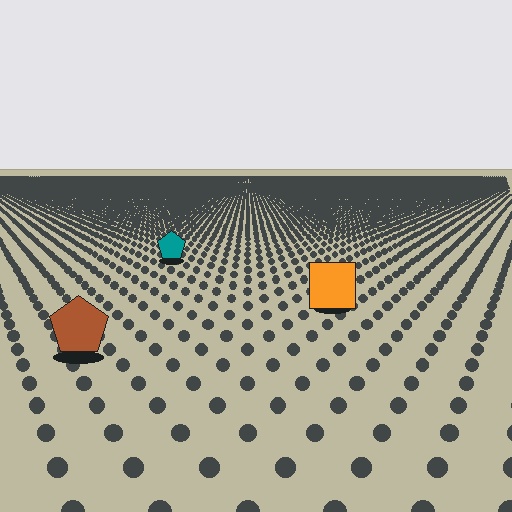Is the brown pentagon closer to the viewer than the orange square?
Yes. The brown pentagon is closer — you can tell from the texture gradient: the ground texture is coarser near it.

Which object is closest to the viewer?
The brown pentagon is closest. The texture marks near it are larger and more spread out.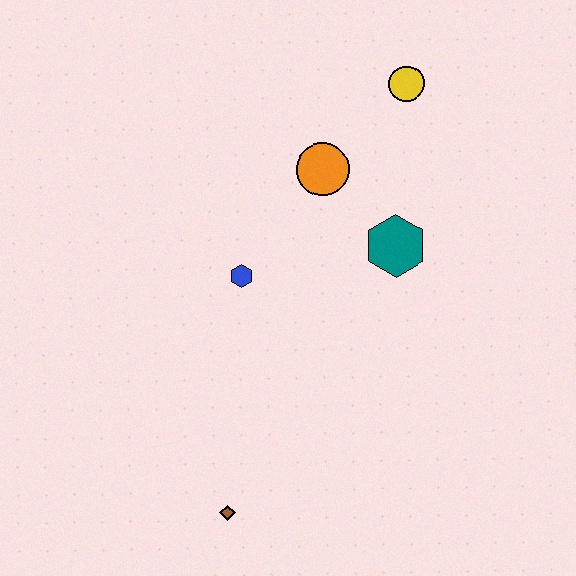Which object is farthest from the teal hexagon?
The brown diamond is farthest from the teal hexagon.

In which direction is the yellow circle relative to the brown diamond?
The yellow circle is above the brown diamond.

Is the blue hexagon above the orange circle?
No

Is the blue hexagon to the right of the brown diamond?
Yes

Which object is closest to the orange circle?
The teal hexagon is closest to the orange circle.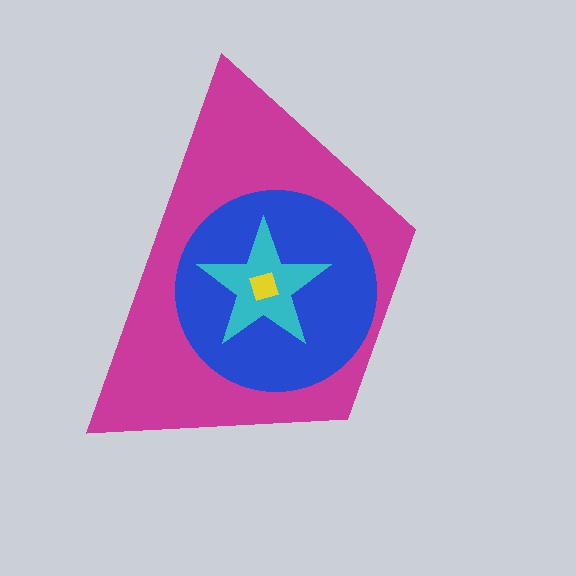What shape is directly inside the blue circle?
The cyan star.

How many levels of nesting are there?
4.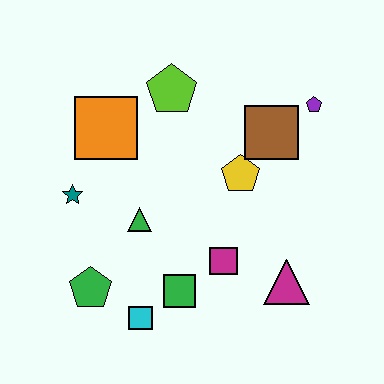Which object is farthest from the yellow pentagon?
The green pentagon is farthest from the yellow pentagon.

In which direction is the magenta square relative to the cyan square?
The magenta square is to the right of the cyan square.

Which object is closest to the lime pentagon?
The orange square is closest to the lime pentagon.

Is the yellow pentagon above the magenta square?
Yes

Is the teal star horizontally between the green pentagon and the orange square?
No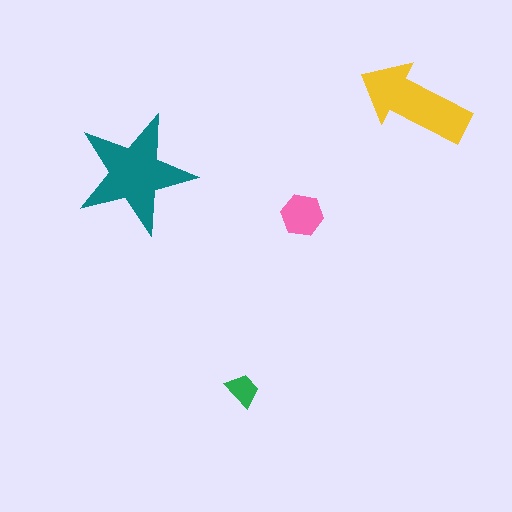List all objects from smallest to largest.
The green trapezoid, the pink hexagon, the yellow arrow, the teal star.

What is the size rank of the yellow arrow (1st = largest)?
2nd.